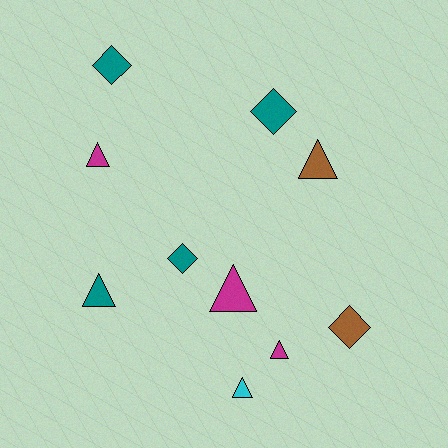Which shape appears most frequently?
Triangle, with 6 objects.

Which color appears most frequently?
Teal, with 4 objects.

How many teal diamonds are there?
There are 3 teal diamonds.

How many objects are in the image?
There are 10 objects.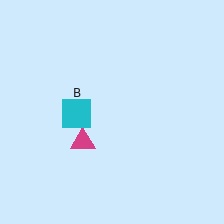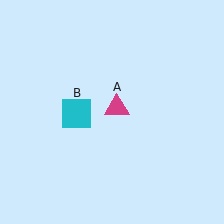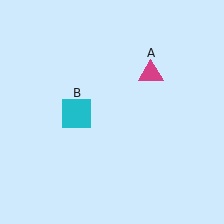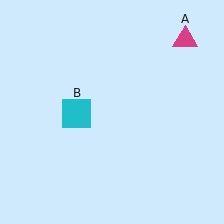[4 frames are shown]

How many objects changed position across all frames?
1 object changed position: magenta triangle (object A).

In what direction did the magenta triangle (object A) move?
The magenta triangle (object A) moved up and to the right.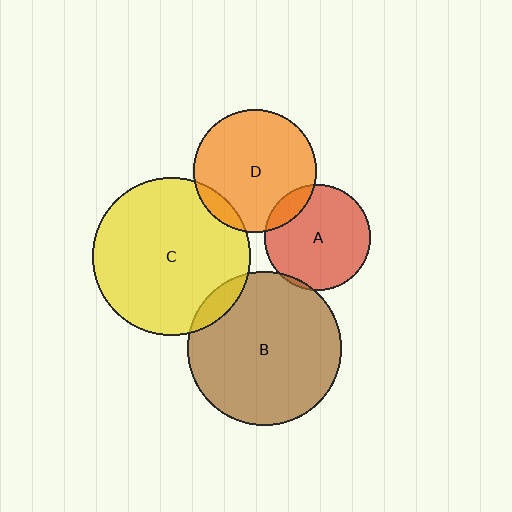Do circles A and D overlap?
Yes.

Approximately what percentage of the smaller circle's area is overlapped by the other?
Approximately 15%.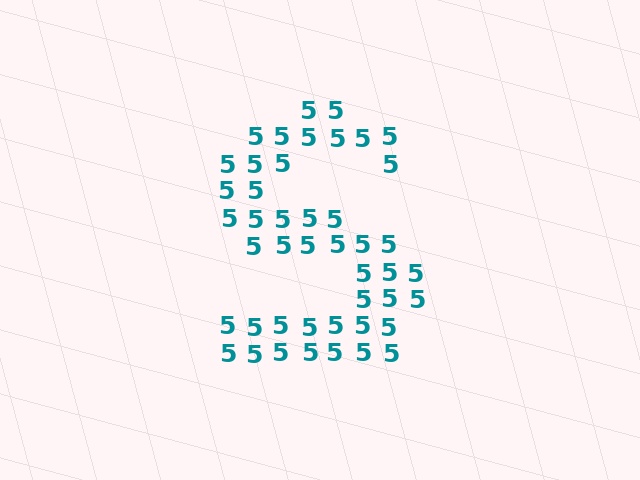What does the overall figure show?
The overall figure shows the letter S.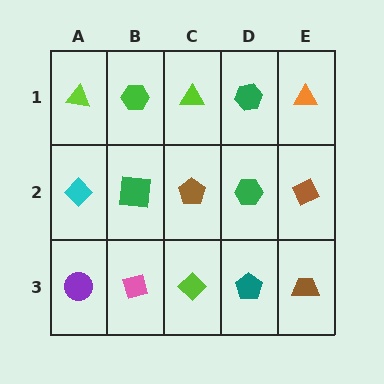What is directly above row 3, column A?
A cyan diamond.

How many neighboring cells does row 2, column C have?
4.